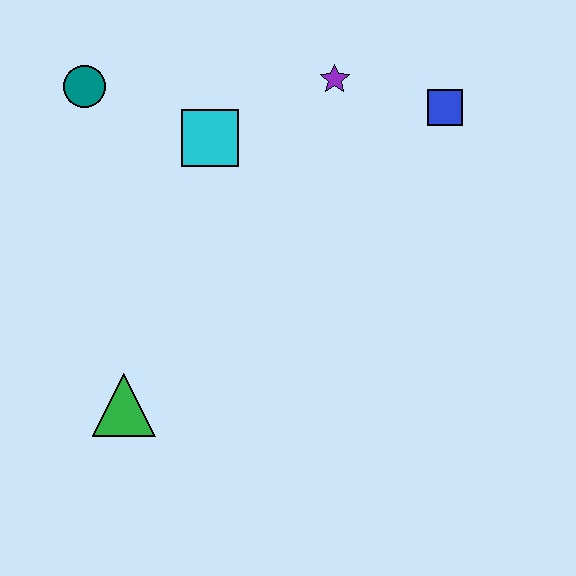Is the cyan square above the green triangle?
Yes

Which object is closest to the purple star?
The blue square is closest to the purple star.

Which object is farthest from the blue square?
The green triangle is farthest from the blue square.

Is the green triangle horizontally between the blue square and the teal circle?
Yes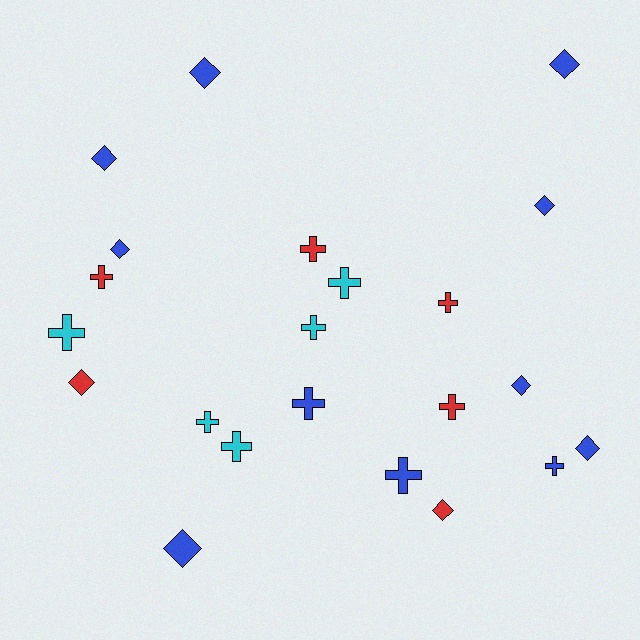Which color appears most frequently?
Blue, with 11 objects.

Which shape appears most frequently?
Cross, with 12 objects.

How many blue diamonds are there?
There are 8 blue diamonds.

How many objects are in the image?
There are 22 objects.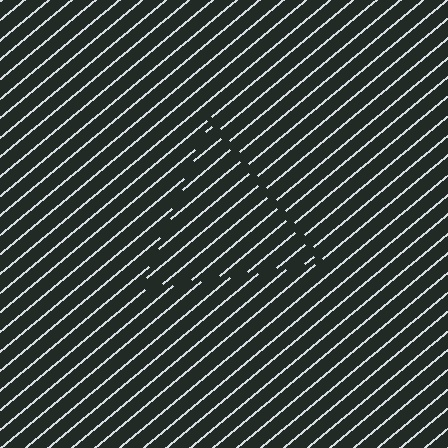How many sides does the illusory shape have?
3 sides — the line-ends trace a triangle.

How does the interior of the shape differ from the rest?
The interior of the shape contains the same grating, shifted by half a period — the contour is defined by the phase discontinuity where line-ends from the inner and outer gratings abut.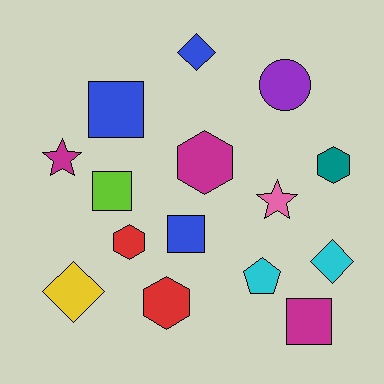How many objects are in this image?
There are 15 objects.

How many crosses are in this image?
There are no crosses.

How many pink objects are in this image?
There is 1 pink object.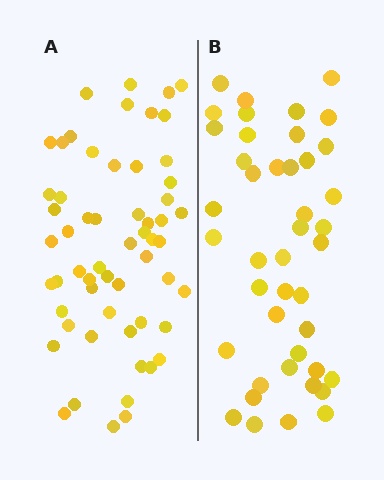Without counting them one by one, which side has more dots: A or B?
Region A (the left region) has more dots.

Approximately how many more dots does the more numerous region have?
Region A has approximately 15 more dots than region B.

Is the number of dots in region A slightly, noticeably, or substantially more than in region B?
Region A has noticeably more, but not dramatically so. The ratio is roughly 1.3 to 1.